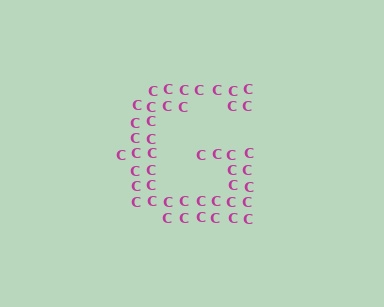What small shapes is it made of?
It is made of small letter C's.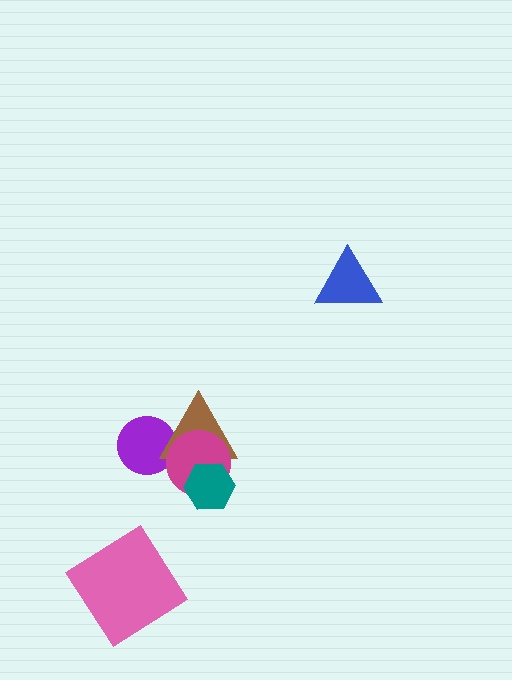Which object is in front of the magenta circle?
The teal hexagon is in front of the magenta circle.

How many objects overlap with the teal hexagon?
2 objects overlap with the teal hexagon.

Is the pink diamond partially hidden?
No, no other shape covers it.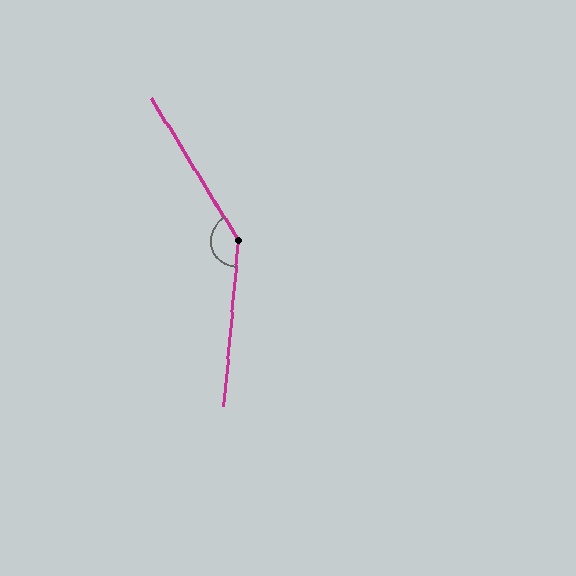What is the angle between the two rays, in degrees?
Approximately 144 degrees.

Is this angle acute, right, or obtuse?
It is obtuse.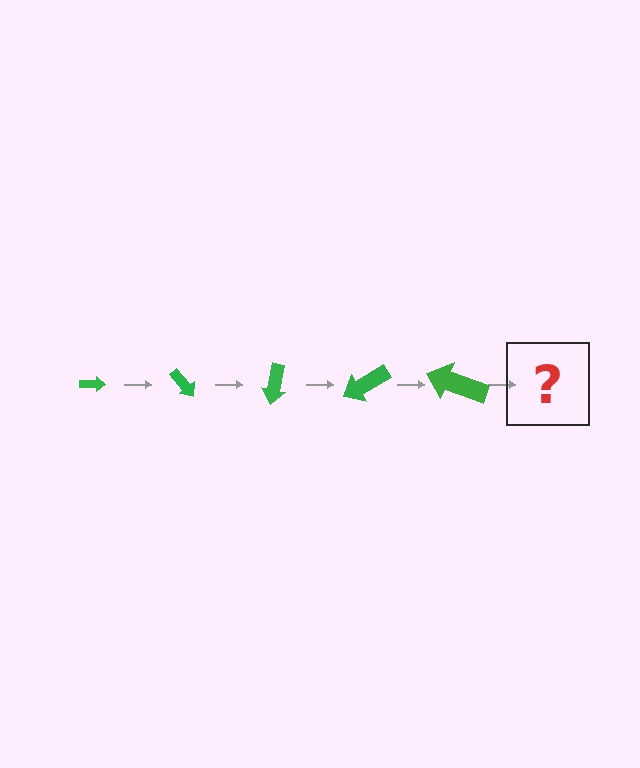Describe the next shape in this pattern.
It should be an arrow, larger than the previous one and rotated 250 degrees from the start.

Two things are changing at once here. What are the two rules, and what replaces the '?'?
The two rules are that the arrow grows larger each step and it rotates 50 degrees each step. The '?' should be an arrow, larger than the previous one and rotated 250 degrees from the start.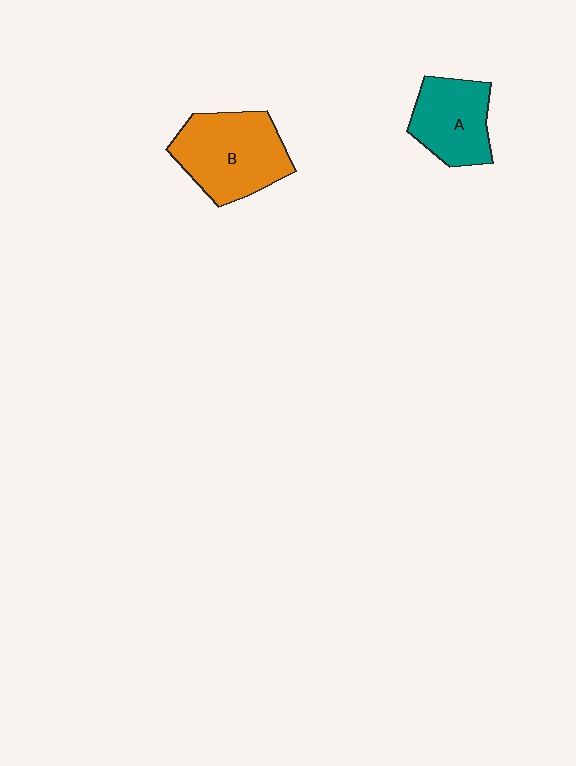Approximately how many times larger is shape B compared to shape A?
Approximately 1.4 times.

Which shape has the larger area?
Shape B (orange).